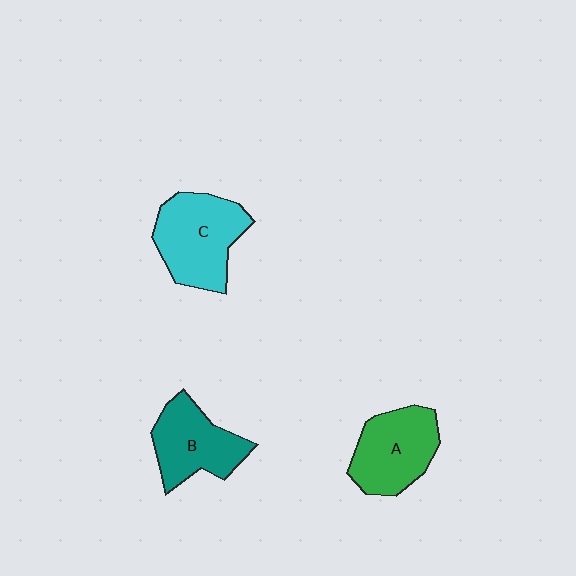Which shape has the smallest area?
Shape B (teal).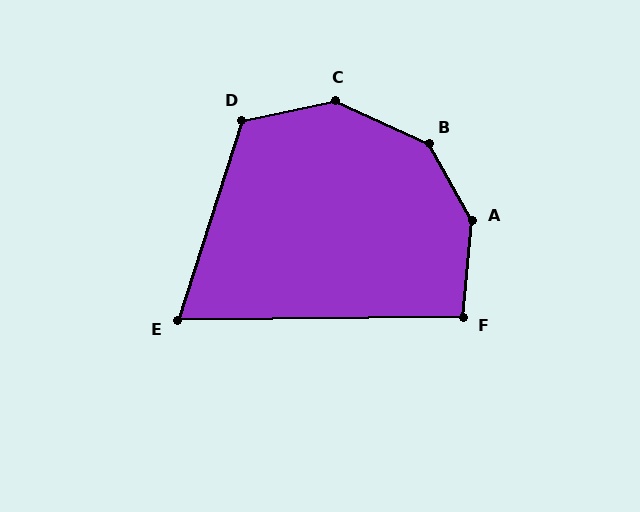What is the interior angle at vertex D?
Approximately 120 degrees (obtuse).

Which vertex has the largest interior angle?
A, at approximately 146 degrees.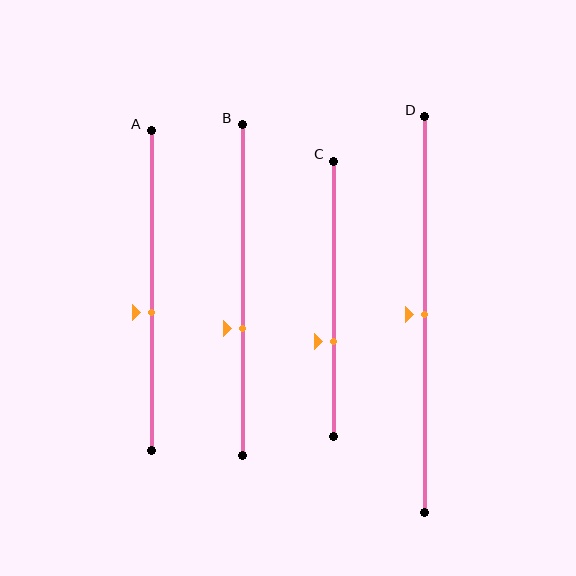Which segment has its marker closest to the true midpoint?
Segment D has its marker closest to the true midpoint.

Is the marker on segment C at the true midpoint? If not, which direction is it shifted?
No, the marker on segment C is shifted downward by about 16% of the segment length.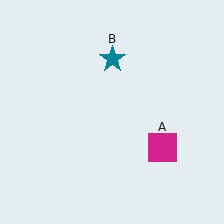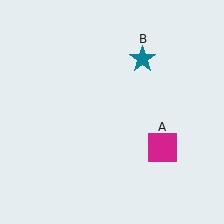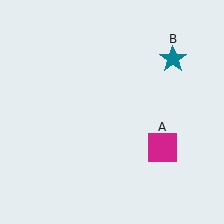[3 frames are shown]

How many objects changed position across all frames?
1 object changed position: teal star (object B).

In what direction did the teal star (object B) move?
The teal star (object B) moved right.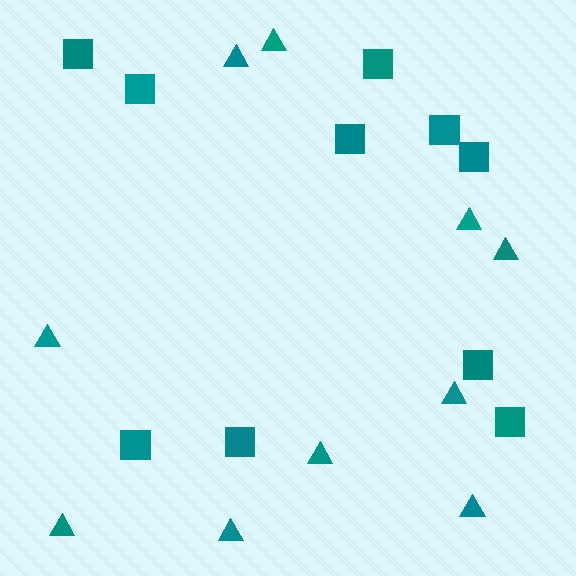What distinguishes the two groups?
There are 2 groups: one group of triangles (10) and one group of squares (10).